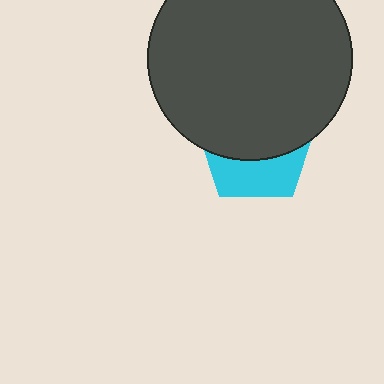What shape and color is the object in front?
The object in front is a dark gray circle.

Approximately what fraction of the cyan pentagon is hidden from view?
Roughly 62% of the cyan pentagon is hidden behind the dark gray circle.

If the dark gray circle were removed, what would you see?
You would see the complete cyan pentagon.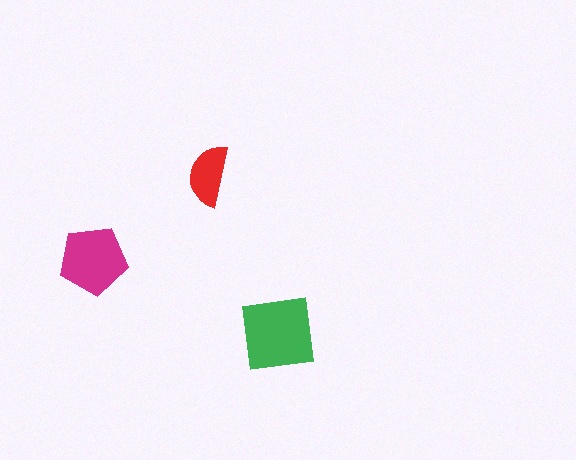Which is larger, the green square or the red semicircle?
The green square.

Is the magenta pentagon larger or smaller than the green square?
Smaller.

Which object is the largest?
The green square.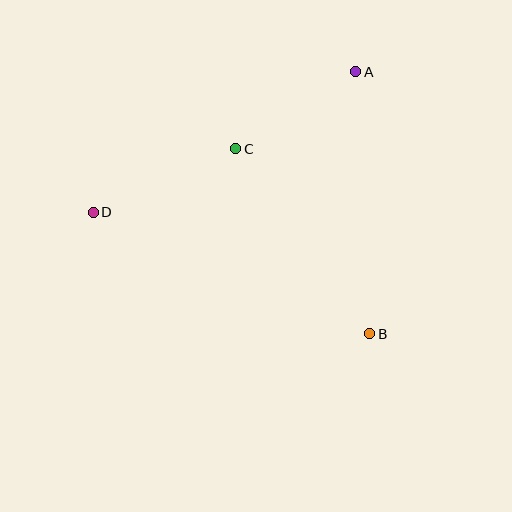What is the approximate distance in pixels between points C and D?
The distance between C and D is approximately 156 pixels.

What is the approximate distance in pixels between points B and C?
The distance between B and C is approximately 228 pixels.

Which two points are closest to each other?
Points A and C are closest to each other.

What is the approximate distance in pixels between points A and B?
The distance between A and B is approximately 262 pixels.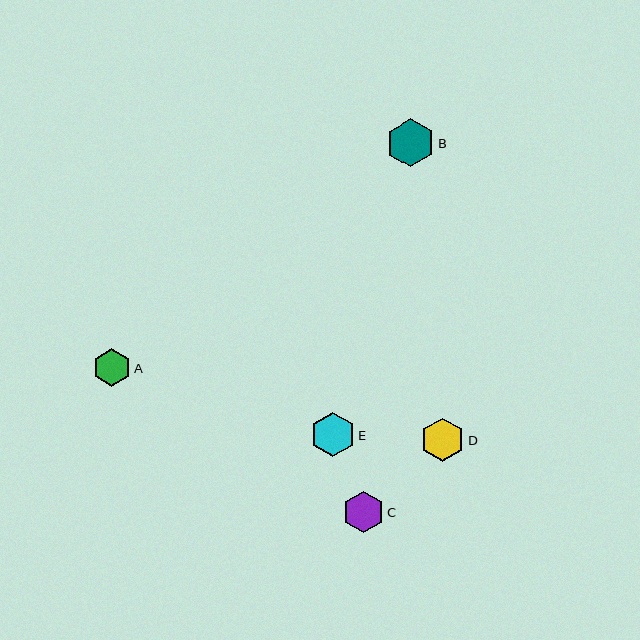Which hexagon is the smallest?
Hexagon A is the smallest with a size of approximately 38 pixels.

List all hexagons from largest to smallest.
From largest to smallest: B, E, D, C, A.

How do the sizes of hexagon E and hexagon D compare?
Hexagon E and hexagon D are approximately the same size.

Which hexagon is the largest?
Hexagon B is the largest with a size of approximately 48 pixels.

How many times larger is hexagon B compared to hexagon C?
Hexagon B is approximately 1.2 times the size of hexagon C.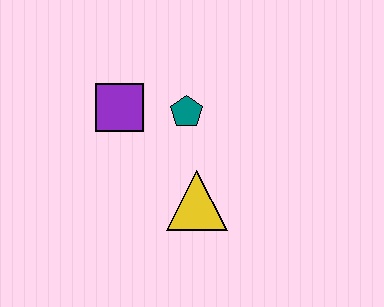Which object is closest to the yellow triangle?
The teal pentagon is closest to the yellow triangle.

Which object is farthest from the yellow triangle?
The purple square is farthest from the yellow triangle.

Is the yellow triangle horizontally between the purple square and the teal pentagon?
No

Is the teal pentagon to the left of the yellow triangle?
Yes